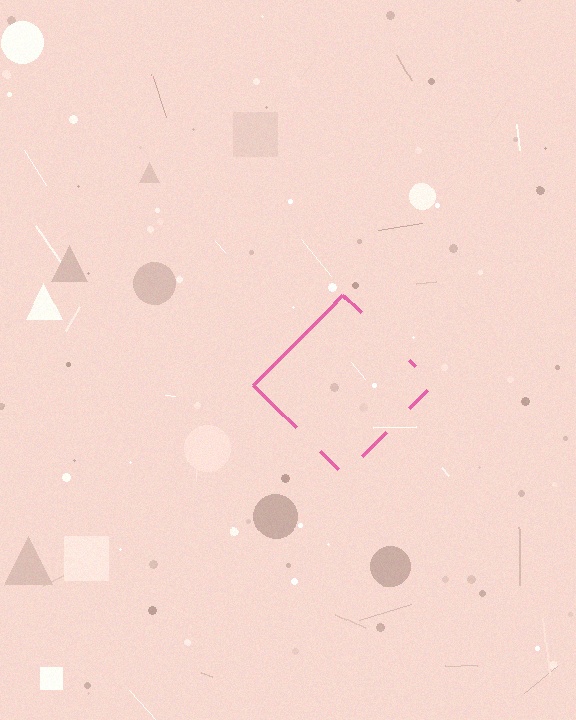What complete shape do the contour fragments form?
The contour fragments form a diamond.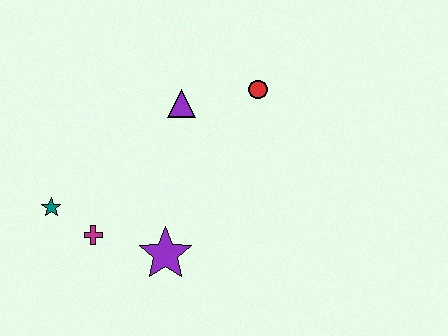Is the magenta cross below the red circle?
Yes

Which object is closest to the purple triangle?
The red circle is closest to the purple triangle.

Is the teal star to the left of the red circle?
Yes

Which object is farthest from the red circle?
The teal star is farthest from the red circle.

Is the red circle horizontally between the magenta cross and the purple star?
No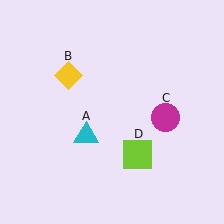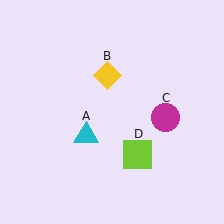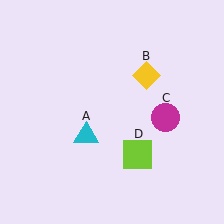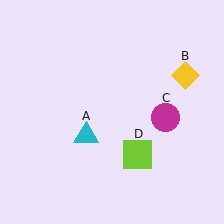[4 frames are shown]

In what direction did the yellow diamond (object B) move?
The yellow diamond (object B) moved right.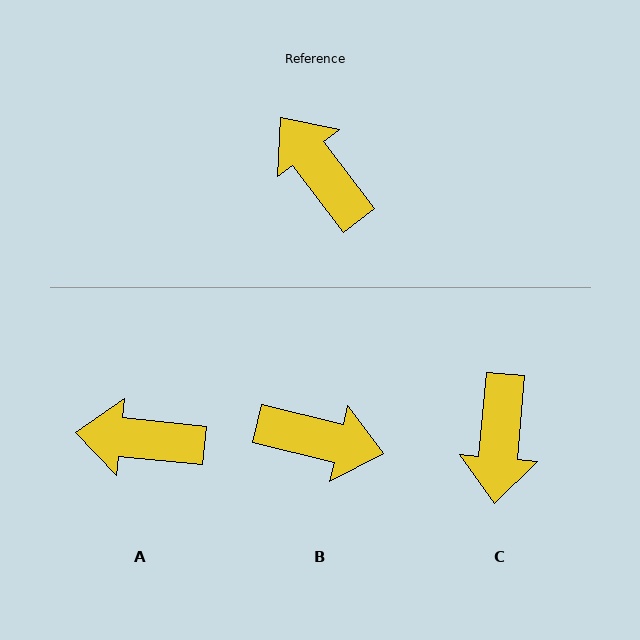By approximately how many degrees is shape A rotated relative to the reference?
Approximately 47 degrees counter-clockwise.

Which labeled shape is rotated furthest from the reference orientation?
B, about 141 degrees away.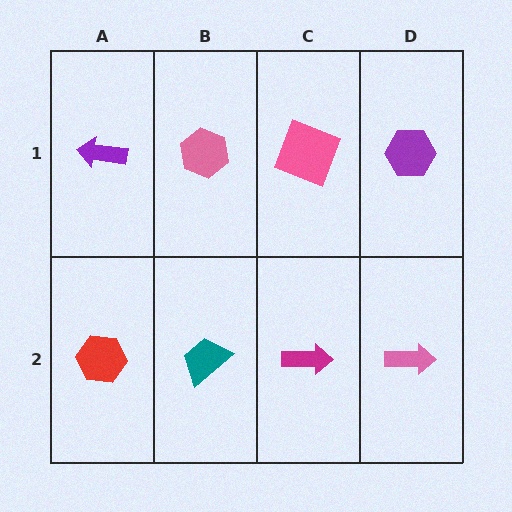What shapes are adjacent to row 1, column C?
A magenta arrow (row 2, column C), a pink hexagon (row 1, column B), a purple hexagon (row 1, column D).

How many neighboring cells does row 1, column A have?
2.